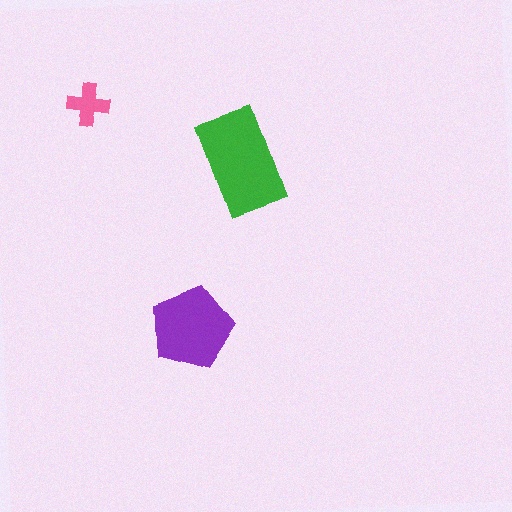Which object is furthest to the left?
The pink cross is leftmost.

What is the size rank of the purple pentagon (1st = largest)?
2nd.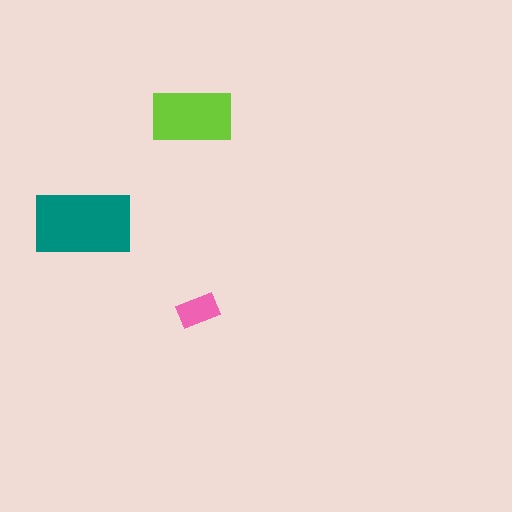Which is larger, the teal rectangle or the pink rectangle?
The teal one.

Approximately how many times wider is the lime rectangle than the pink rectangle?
About 2 times wider.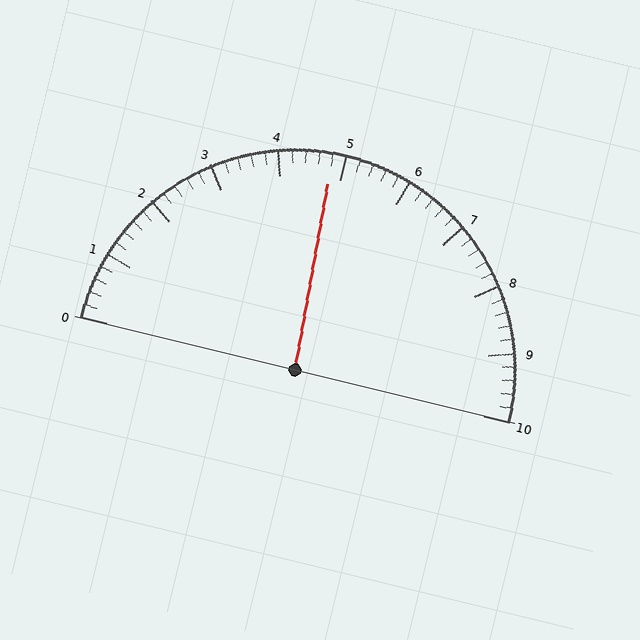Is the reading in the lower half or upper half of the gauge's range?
The reading is in the lower half of the range (0 to 10).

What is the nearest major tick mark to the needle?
The nearest major tick mark is 5.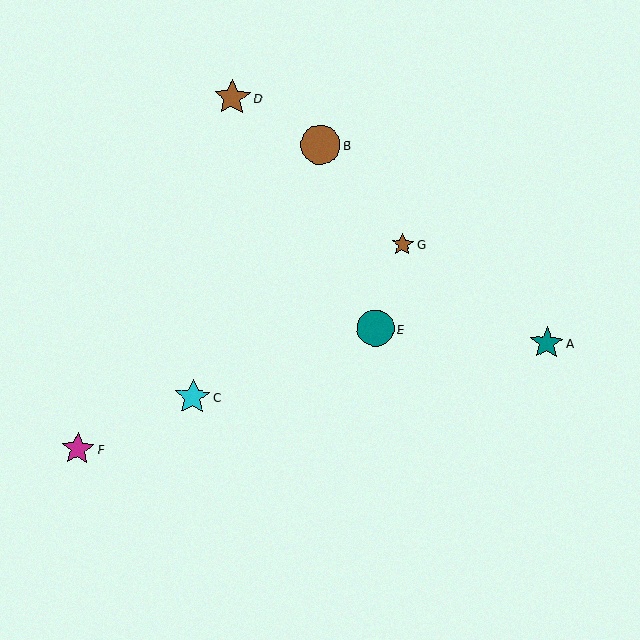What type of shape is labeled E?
Shape E is a teal circle.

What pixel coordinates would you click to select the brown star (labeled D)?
Click at (232, 97) to select the brown star D.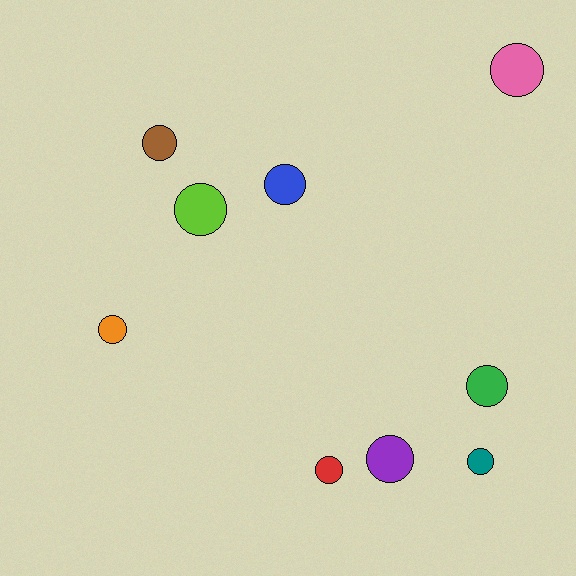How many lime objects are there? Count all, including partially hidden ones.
There is 1 lime object.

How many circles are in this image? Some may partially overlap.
There are 9 circles.